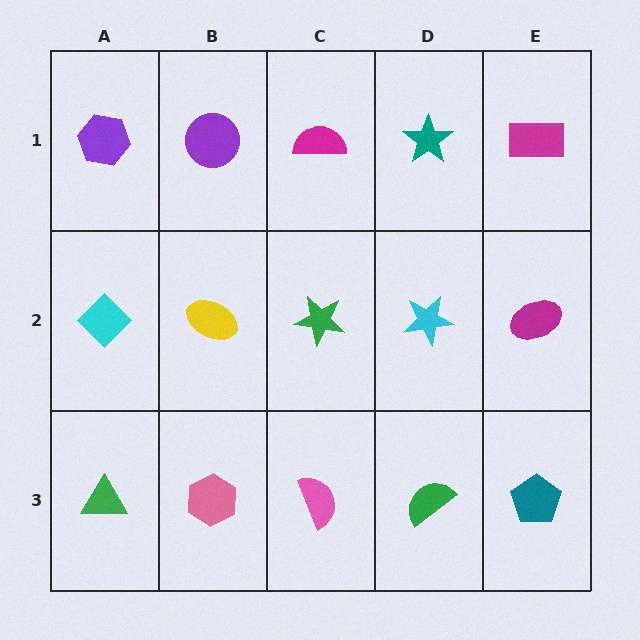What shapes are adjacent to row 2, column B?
A purple circle (row 1, column B), a pink hexagon (row 3, column B), a cyan diamond (row 2, column A), a green star (row 2, column C).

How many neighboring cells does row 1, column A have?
2.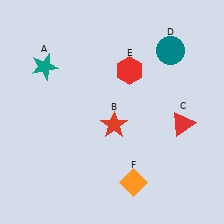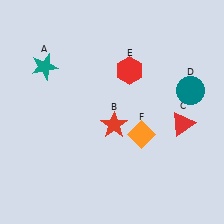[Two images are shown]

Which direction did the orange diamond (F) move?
The orange diamond (F) moved up.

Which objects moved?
The objects that moved are: the teal circle (D), the orange diamond (F).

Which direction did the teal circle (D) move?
The teal circle (D) moved down.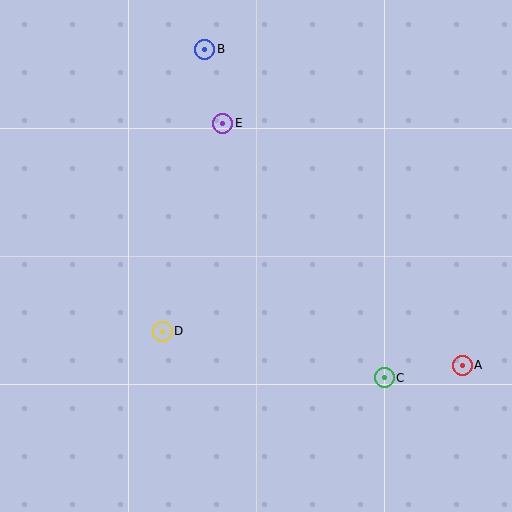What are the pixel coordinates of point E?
Point E is at (223, 123).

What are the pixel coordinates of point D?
Point D is at (162, 331).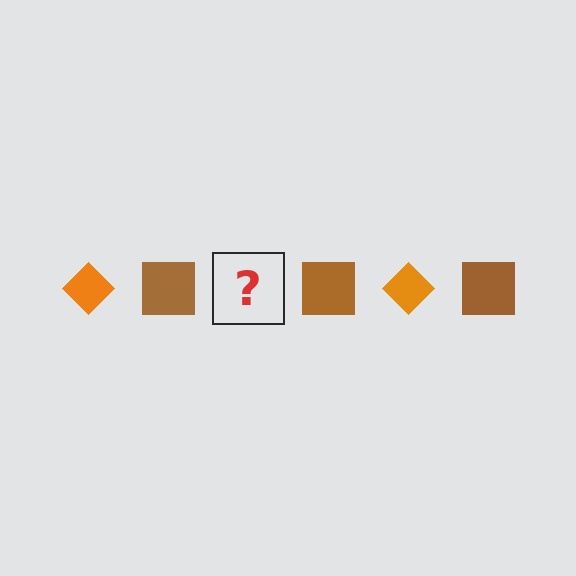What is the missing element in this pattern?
The missing element is an orange diamond.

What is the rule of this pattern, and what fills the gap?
The rule is that the pattern alternates between orange diamond and brown square. The gap should be filled with an orange diamond.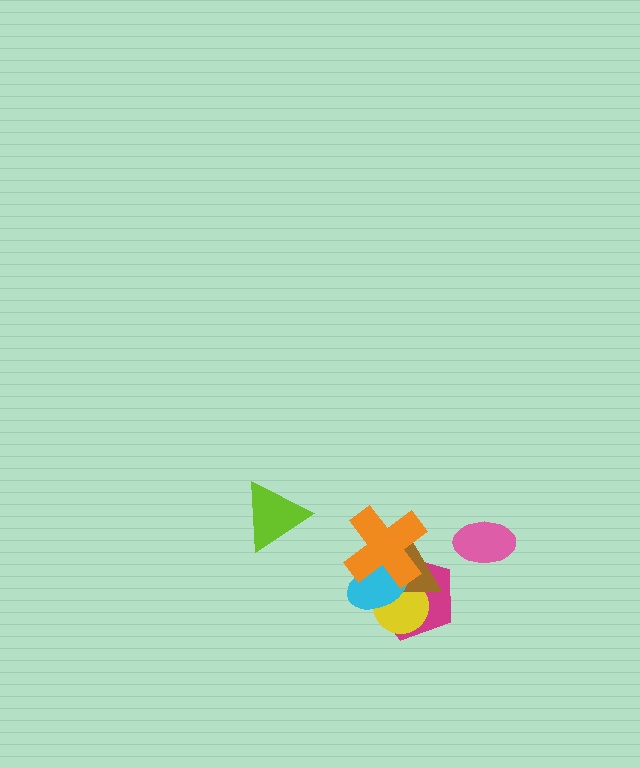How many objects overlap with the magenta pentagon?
4 objects overlap with the magenta pentagon.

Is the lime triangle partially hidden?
No, no other shape covers it.